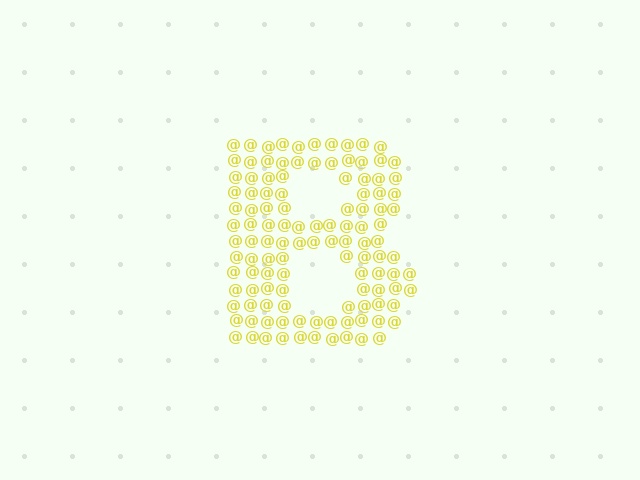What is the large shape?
The large shape is the letter B.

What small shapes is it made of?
It is made of small at signs.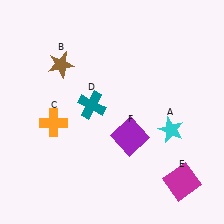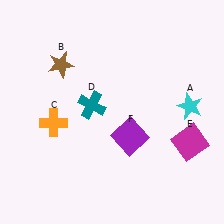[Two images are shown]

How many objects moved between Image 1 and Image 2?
2 objects moved between the two images.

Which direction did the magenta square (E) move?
The magenta square (E) moved up.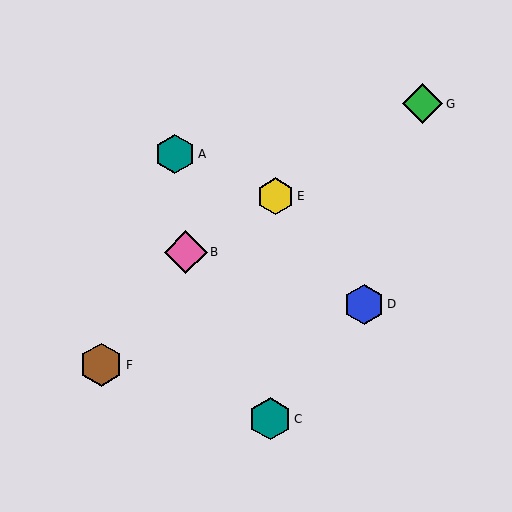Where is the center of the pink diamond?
The center of the pink diamond is at (186, 252).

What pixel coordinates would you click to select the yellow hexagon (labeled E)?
Click at (276, 196) to select the yellow hexagon E.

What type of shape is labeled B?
Shape B is a pink diamond.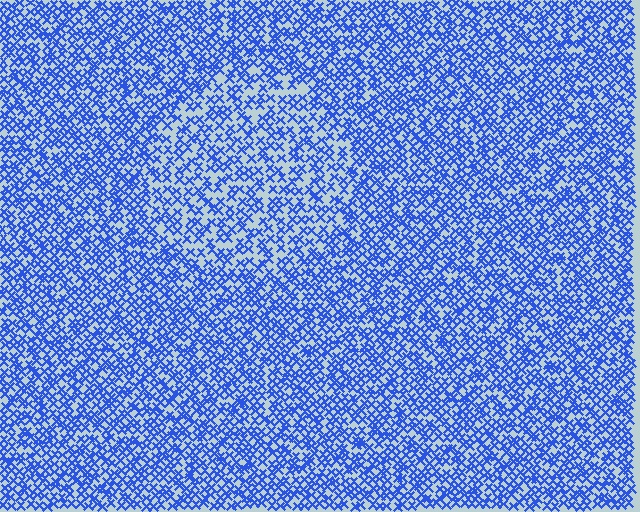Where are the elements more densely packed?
The elements are more densely packed outside the circle boundary.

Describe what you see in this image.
The image contains small blue elements arranged at two different densities. A circle-shaped region is visible where the elements are less densely packed than the surrounding area.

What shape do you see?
I see a circle.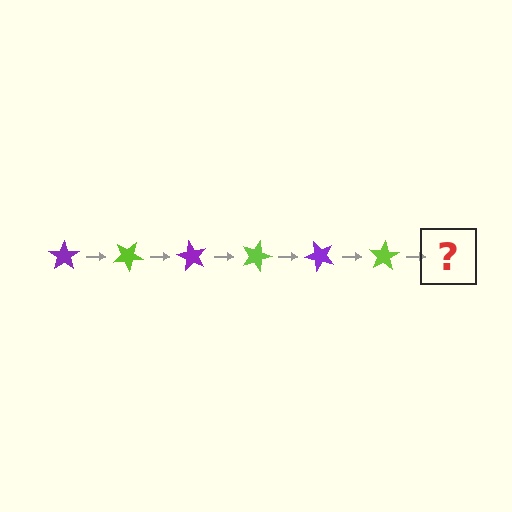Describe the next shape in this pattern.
It should be a purple star, rotated 180 degrees from the start.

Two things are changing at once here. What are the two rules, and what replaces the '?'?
The two rules are that it rotates 30 degrees each step and the color cycles through purple and lime. The '?' should be a purple star, rotated 180 degrees from the start.